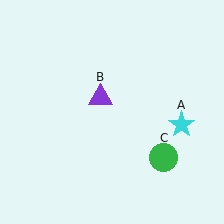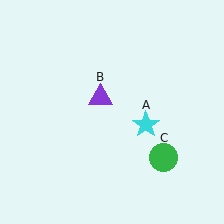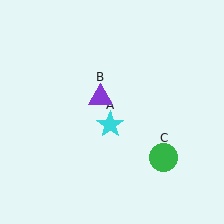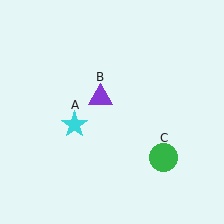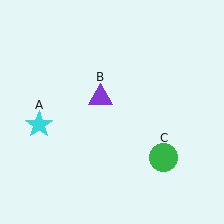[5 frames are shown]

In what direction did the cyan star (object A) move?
The cyan star (object A) moved left.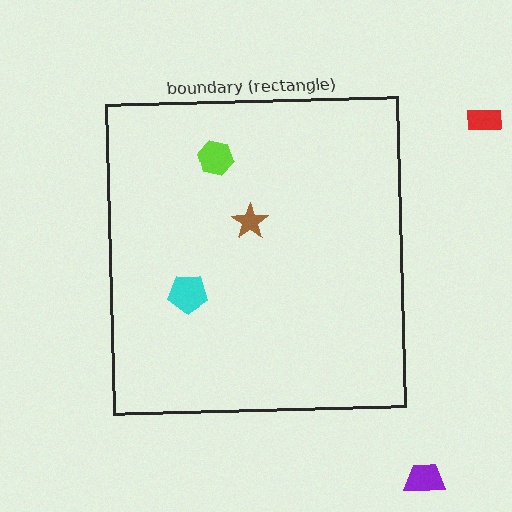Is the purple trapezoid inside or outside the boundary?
Outside.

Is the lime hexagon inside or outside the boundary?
Inside.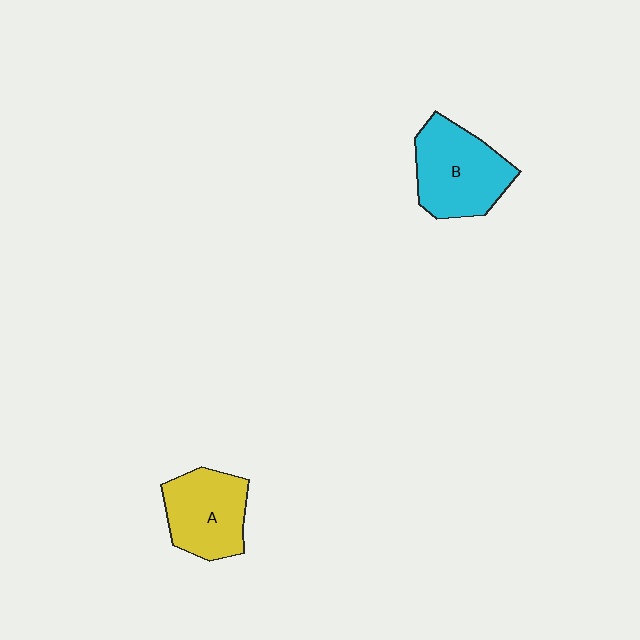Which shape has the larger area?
Shape B (cyan).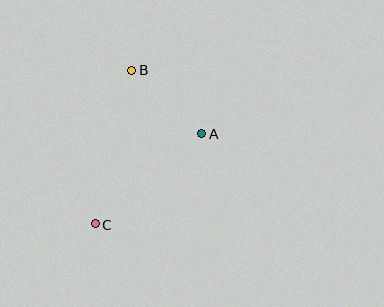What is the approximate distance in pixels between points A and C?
The distance between A and C is approximately 140 pixels.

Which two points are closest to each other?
Points A and B are closest to each other.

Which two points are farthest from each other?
Points B and C are farthest from each other.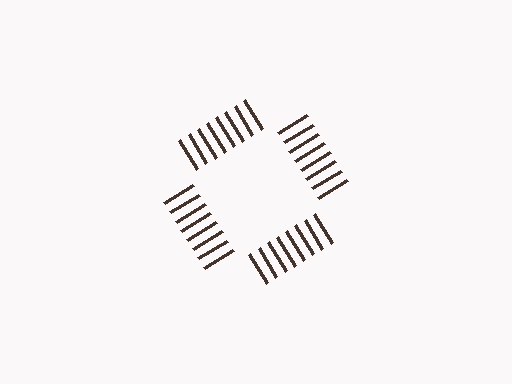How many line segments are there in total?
32 — 8 along each of the 4 edges.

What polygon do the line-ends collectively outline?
An illusory square — the line segments terminate on its edges but no continuous stroke is drawn.